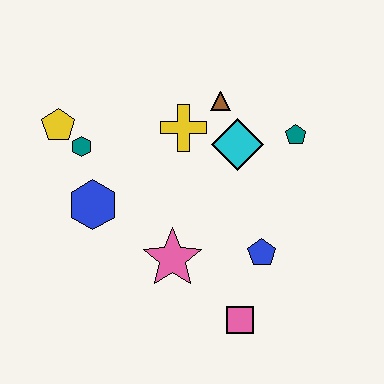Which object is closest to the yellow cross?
The brown triangle is closest to the yellow cross.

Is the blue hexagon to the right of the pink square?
No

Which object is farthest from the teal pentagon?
The yellow pentagon is farthest from the teal pentagon.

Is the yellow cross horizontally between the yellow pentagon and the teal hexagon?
No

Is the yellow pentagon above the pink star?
Yes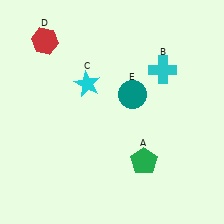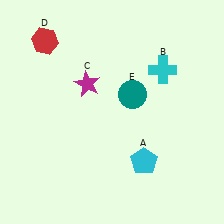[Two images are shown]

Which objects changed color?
A changed from green to cyan. C changed from cyan to magenta.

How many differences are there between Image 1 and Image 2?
There are 2 differences between the two images.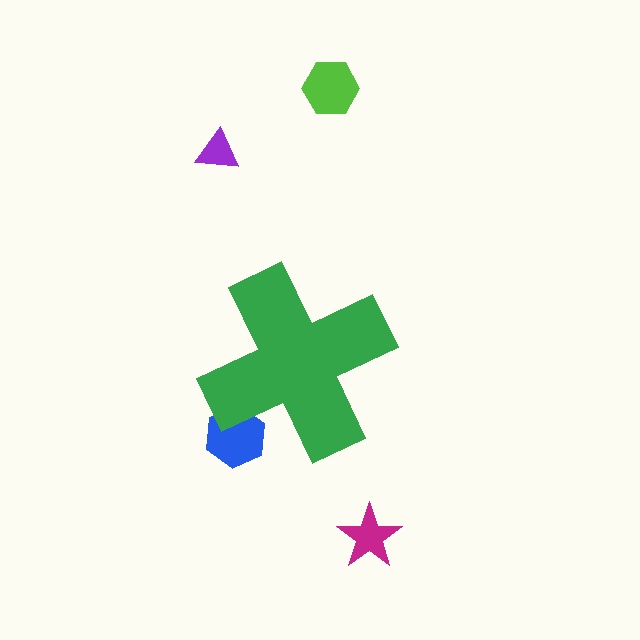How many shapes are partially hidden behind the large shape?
1 shape is partially hidden.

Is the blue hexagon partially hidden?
Yes, the blue hexagon is partially hidden behind the green cross.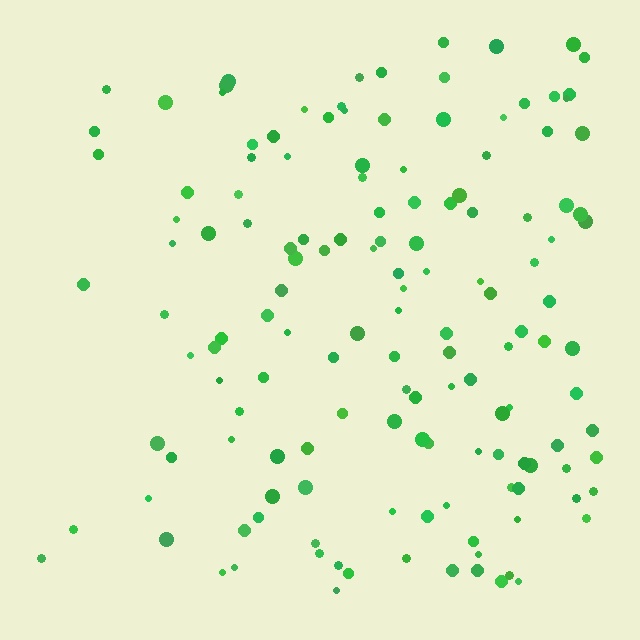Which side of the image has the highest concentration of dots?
The right.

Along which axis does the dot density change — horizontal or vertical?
Horizontal.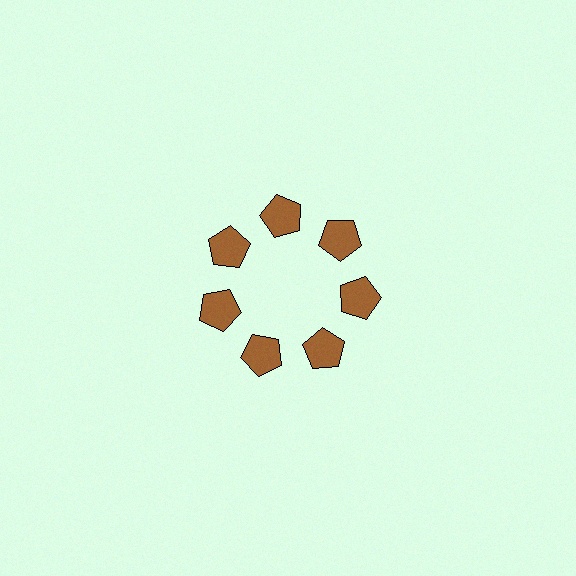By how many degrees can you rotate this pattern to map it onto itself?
The pattern maps onto itself every 51 degrees of rotation.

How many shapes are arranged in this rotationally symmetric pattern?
There are 7 shapes, arranged in 7 groups of 1.